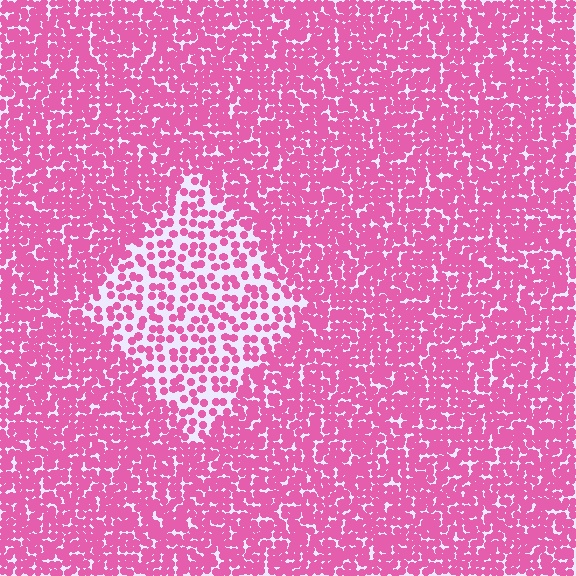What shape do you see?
I see a diamond.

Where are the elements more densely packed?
The elements are more densely packed outside the diamond boundary.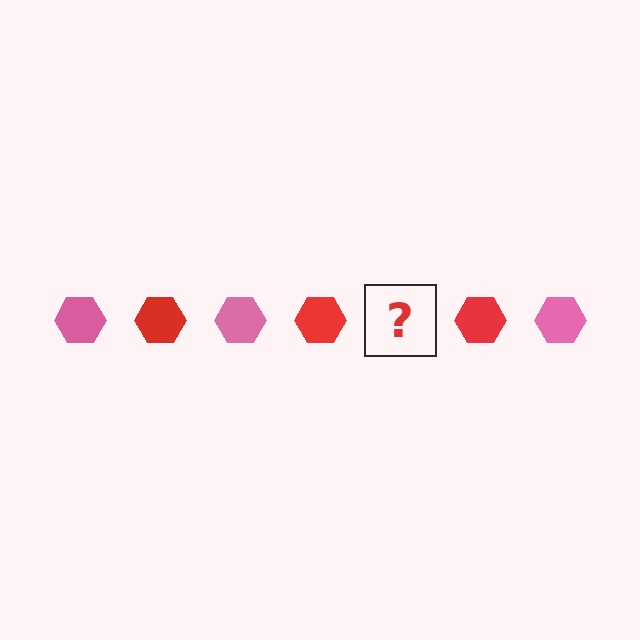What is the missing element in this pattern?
The missing element is a pink hexagon.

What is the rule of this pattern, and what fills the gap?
The rule is that the pattern cycles through pink, red hexagons. The gap should be filled with a pink hexagon.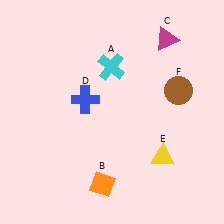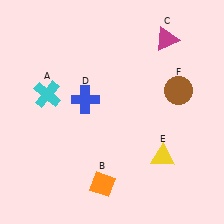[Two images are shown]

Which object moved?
The cyan cross (A) moved left.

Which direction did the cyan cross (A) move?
The cyan cross (A) moved left.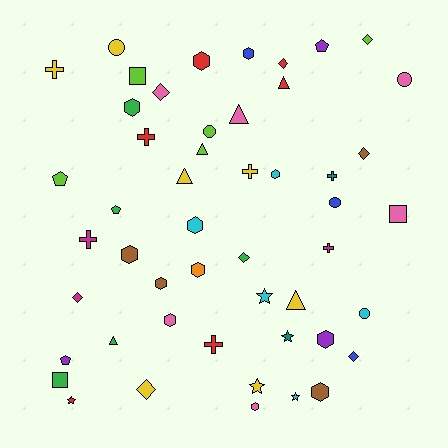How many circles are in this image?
There are 5 circles.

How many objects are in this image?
There are 50 objects.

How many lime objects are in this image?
There are 5 lime objects.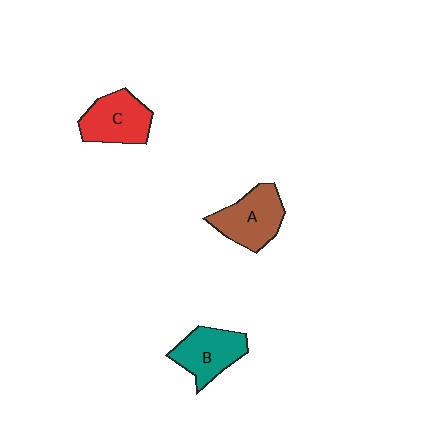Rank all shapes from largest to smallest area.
From largest to smallest: A (brown), C (red), B (teal).